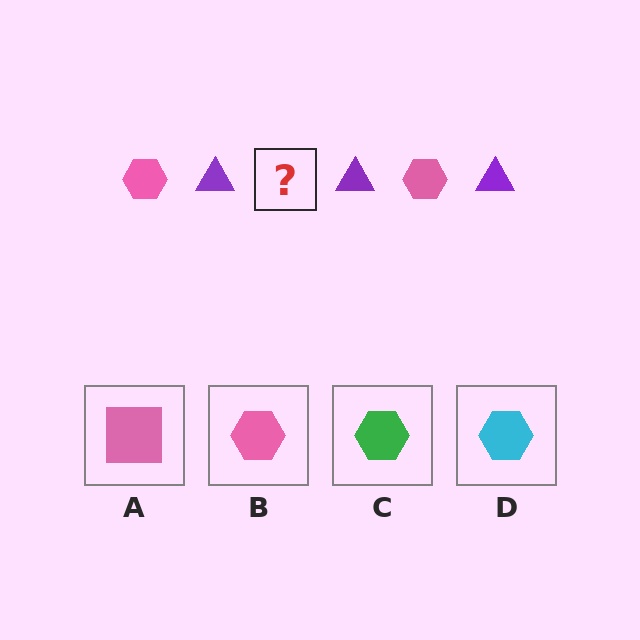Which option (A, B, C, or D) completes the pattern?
B.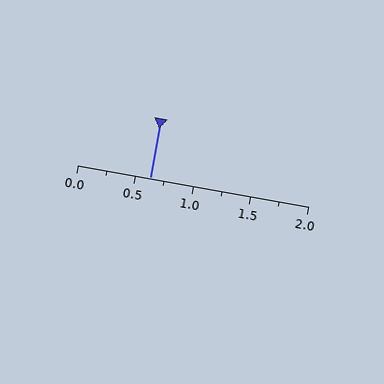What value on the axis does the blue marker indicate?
The marker indicates approximately 0.62.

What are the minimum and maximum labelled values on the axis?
The axis runs from 0.0 to 2.0.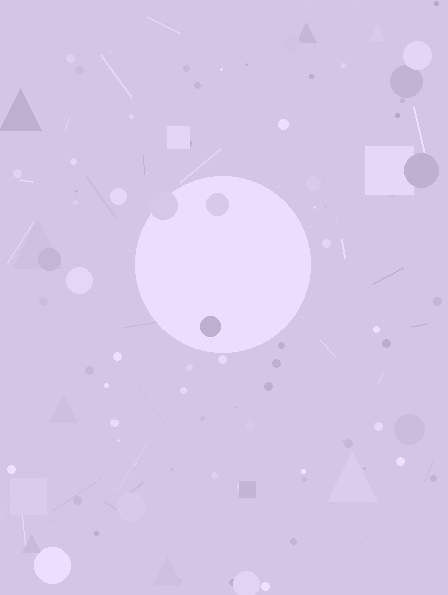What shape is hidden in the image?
A circle is hidden in the image.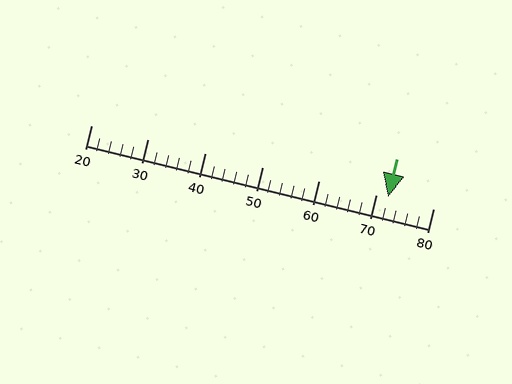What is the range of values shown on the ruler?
The ruler shows values from 20 to 80.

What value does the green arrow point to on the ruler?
The green arrow points to approximately 72.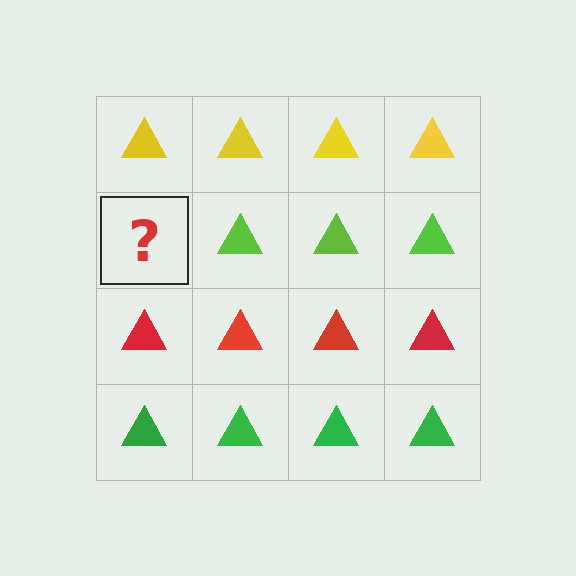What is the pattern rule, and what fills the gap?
The rule is that each row has a consistent color. The gap should be filled with a lime triangle.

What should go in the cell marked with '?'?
The missing cell should contain a lime triangle.